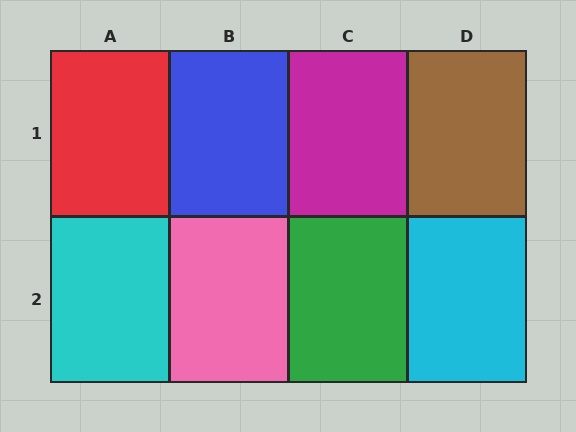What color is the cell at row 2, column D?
Cyan.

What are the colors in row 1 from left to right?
Red, blue, magenta, brown.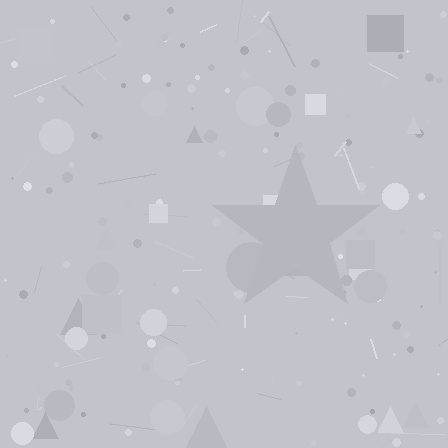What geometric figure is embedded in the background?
A star is embedded in the background.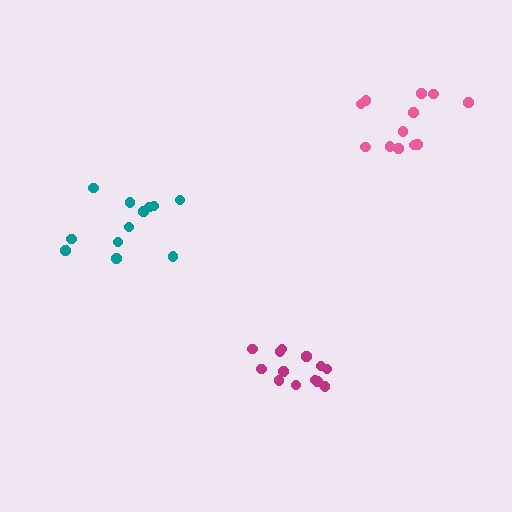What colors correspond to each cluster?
The clusters are colored: magenta, pink, teal.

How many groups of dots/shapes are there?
There are 3 groups.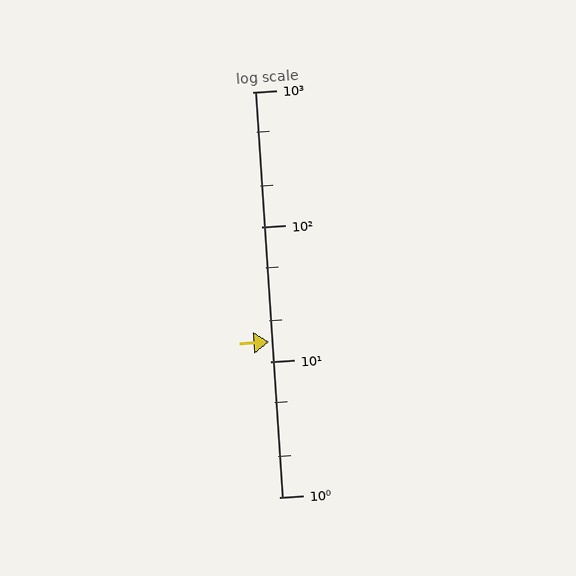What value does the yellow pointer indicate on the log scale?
The pointer indicates approximately 14.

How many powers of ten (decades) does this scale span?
The scale spans 3 decades, from 1 to 1000.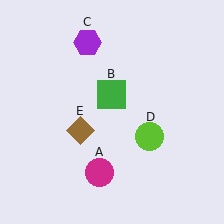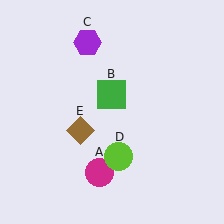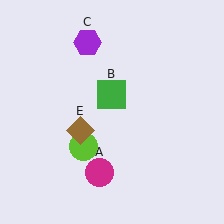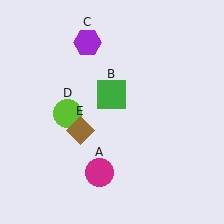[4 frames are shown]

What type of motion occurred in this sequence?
The lime circle (object D) rotated clockwise around the center of the scene.